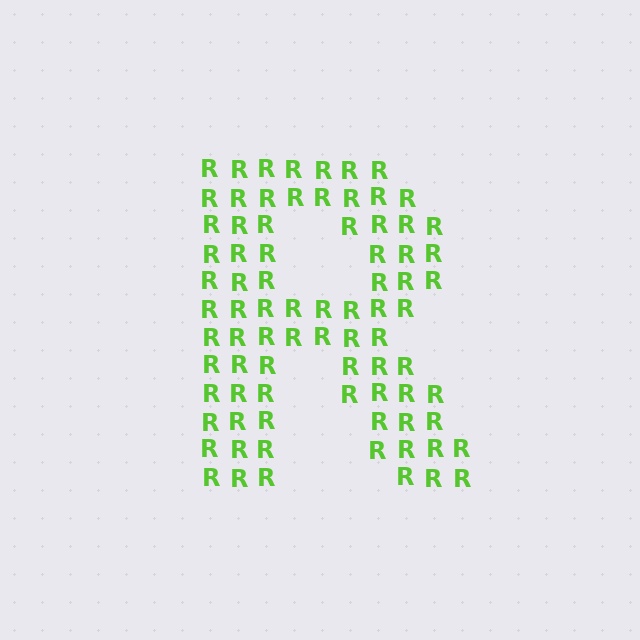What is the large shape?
The large shape is the letter R.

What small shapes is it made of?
It is made of small letter R's.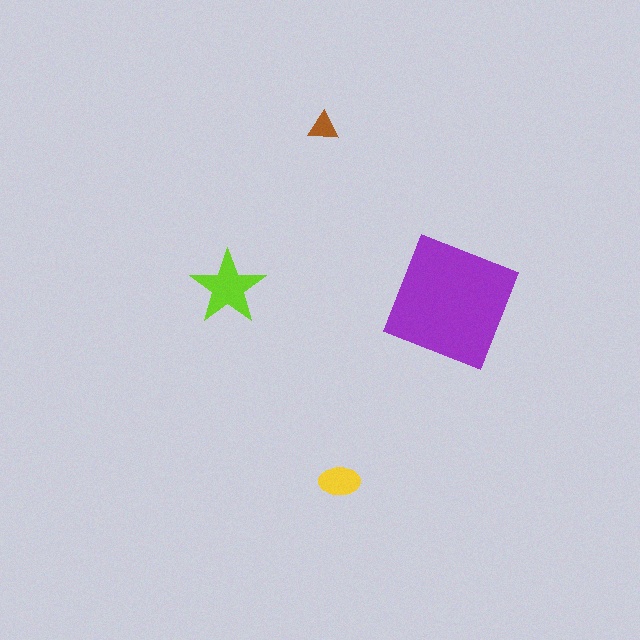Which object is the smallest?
The brown triangle.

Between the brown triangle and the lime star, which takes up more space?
The lime star.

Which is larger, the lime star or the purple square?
The purple square.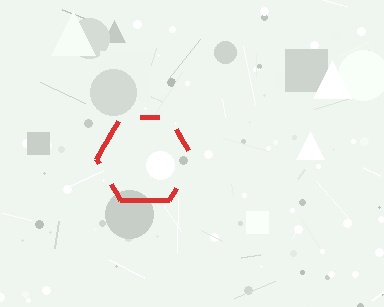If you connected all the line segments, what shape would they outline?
They would outline a hexagon.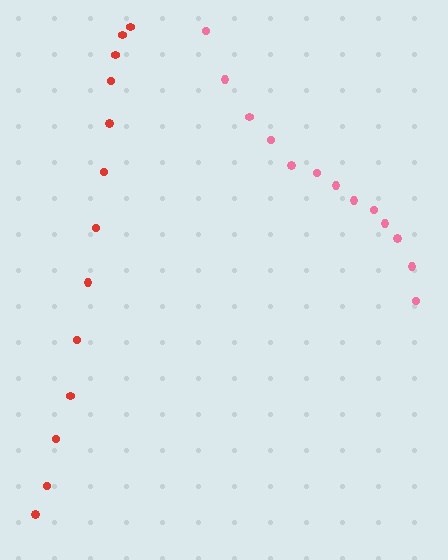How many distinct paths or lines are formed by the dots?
There are 2 distinct paths.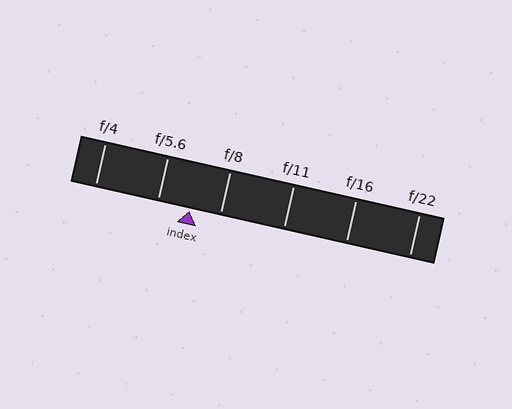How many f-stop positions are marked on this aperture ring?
There are 6 f-stop positions marked.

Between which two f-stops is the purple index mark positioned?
The index mark is between f/5.6 and f/8.